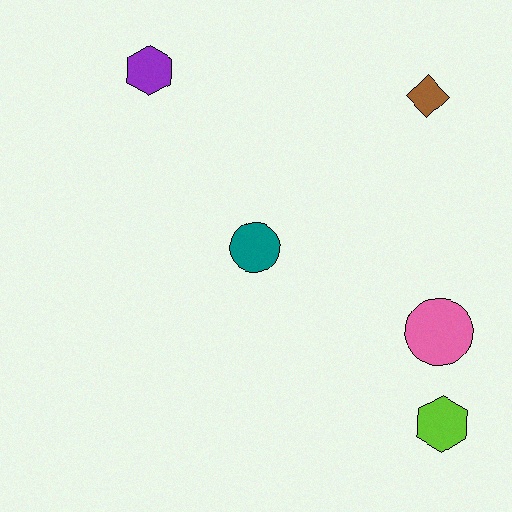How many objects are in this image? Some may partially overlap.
There are 5 objects.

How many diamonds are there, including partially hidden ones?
There is 1 diamond.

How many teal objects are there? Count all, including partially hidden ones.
There is 1 teal object.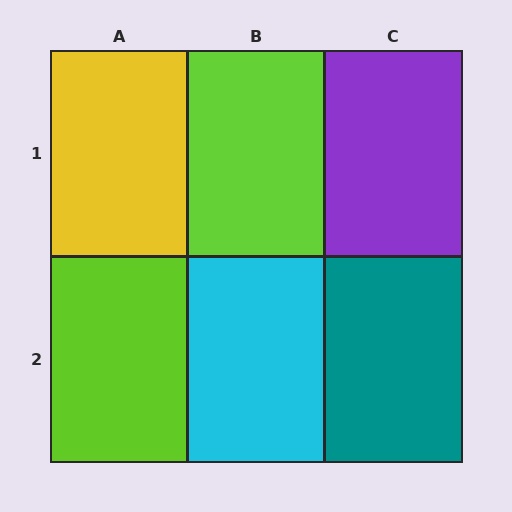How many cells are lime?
2 cells are lime.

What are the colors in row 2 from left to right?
Lime, cyan, teal.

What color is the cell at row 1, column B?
Lime.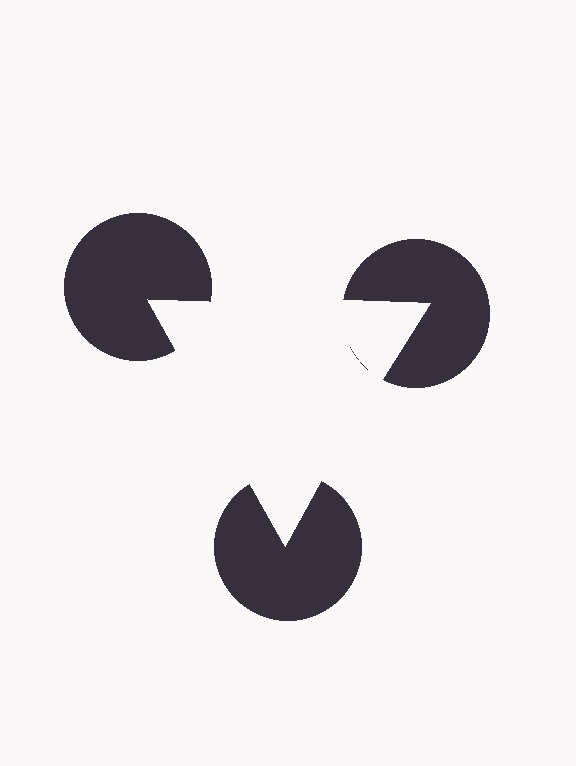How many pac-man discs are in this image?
There are 3 — one at each vertex of the illusory triangle.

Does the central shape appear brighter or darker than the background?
It typically appears slightly brighter than the background, even though no actual brightness change is drawn.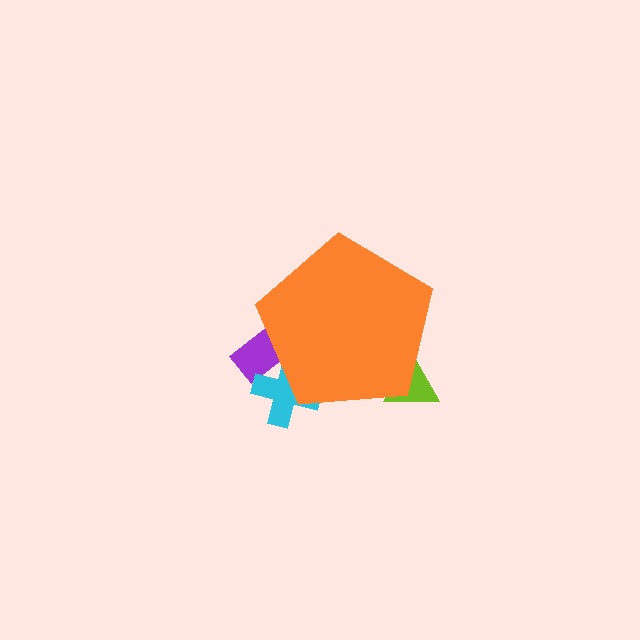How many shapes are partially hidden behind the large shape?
3 shapes are partially hidden.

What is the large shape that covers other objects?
An orange pentagon.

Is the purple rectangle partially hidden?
Yes, the purple rectangle is partially hidden behind the orange pentagon.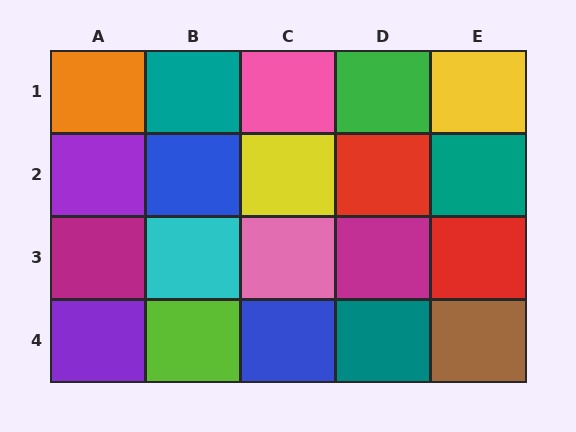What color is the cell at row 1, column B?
Teal.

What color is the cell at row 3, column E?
Red.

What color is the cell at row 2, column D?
Red.